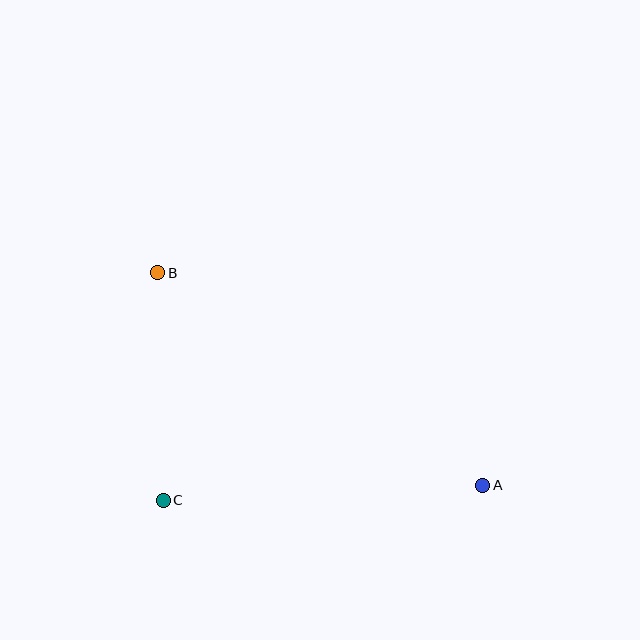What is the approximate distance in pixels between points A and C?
The distance between A and C is approximately 320 pixels.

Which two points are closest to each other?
Points B and C are closest to each other.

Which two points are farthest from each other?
Points A and B are farthest from each other.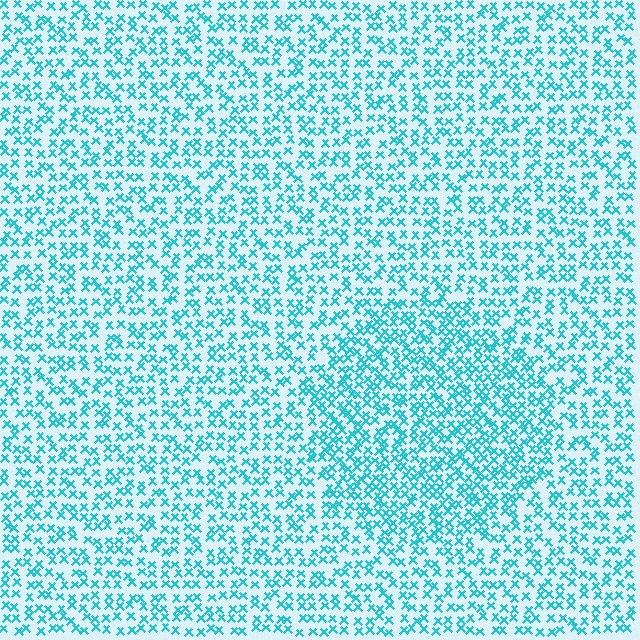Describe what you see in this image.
The image contains small cyan elements arranged at two different densities. A circle-shaped region is visible where the elements are more densely packed than the surrounding area.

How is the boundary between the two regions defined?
The boundary is defined by a change in element density (approximately 1.6x ratio). All elements are the same color, size, and shape.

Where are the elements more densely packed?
The elements are more densely packed inside the circle boundary.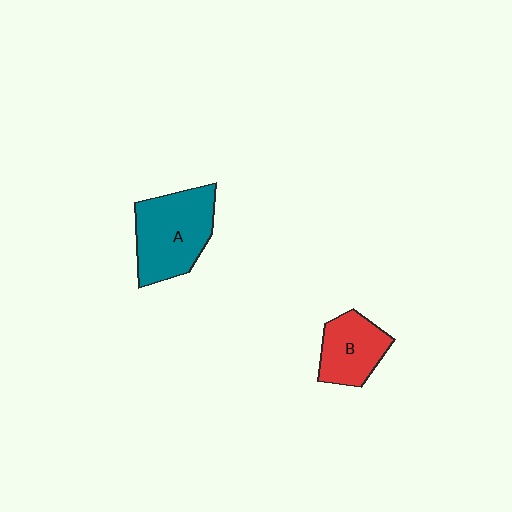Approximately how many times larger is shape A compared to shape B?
Approximately 1.5 times.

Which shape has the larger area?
Shape A (teal).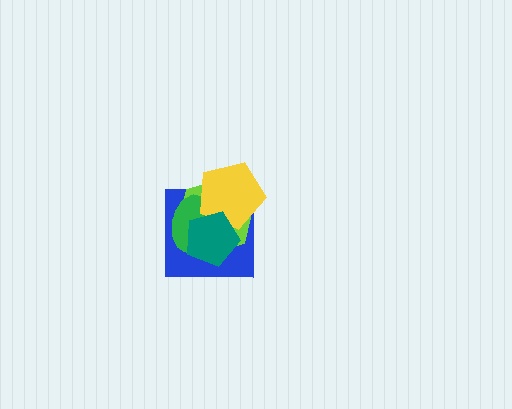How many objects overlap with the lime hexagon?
4 objects overlap with the lime hexagon.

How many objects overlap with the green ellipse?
4 objects overlap with the green ellipse.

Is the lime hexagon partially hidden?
Yes, it is partially covered by another shape.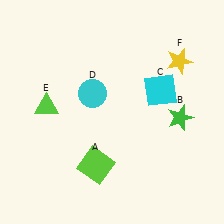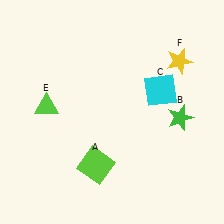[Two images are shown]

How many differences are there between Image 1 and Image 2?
There is 1 difference between the two images.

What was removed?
The cyan circle (D) was removed in Image 2.